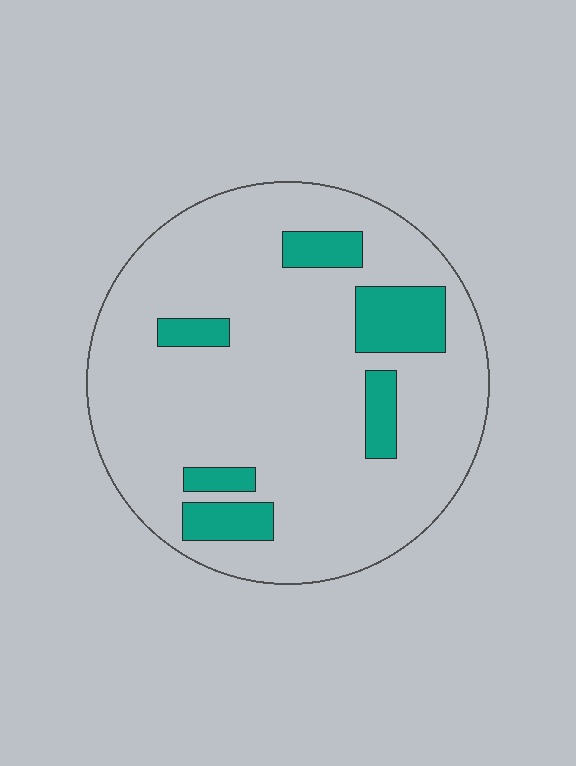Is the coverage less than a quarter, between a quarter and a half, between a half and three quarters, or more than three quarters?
Less than a quarter.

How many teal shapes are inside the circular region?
6.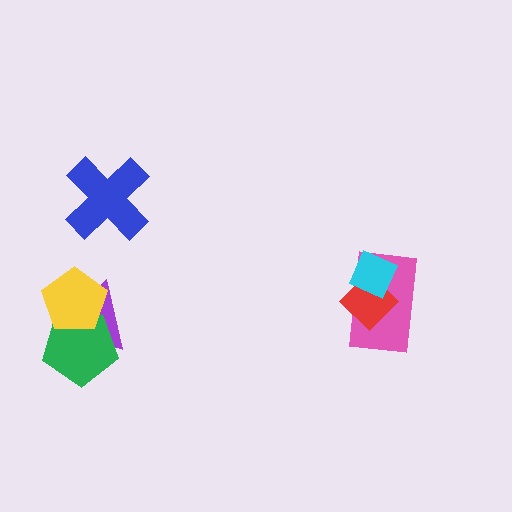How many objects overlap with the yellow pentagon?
2 objects overlap with the yellow pentagon.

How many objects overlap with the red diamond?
2 objects overlap with the red diamond.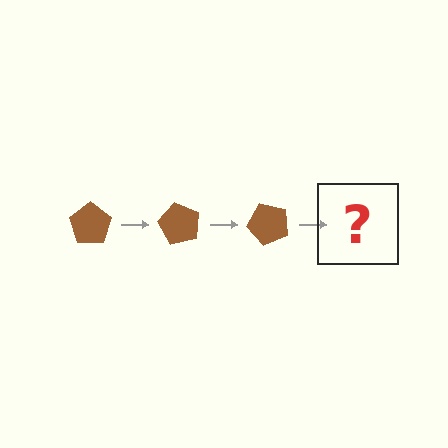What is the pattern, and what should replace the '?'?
The pattern is that the pentagon rotates 60 degrees each step. The '?' should be a brown pentagon rotated 180 degrees.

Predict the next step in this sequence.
The next step is a brown pentagon rotated 180 degrees.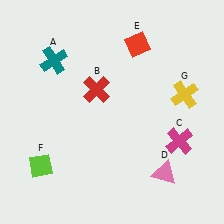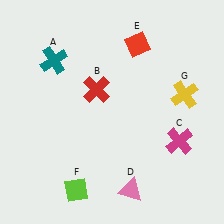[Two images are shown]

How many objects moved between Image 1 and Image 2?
2 objects moved between the two images.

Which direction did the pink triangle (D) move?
The pink triangle (D) moved left.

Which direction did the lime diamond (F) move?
The lime diamond (F) moved right.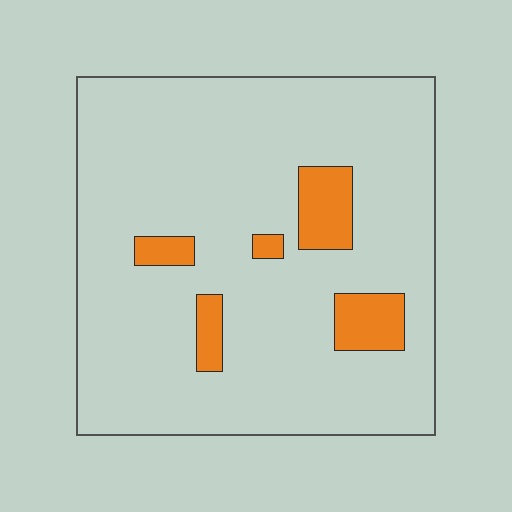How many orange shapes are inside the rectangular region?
5.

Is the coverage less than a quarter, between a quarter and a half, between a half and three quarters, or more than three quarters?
Less than a quarter.